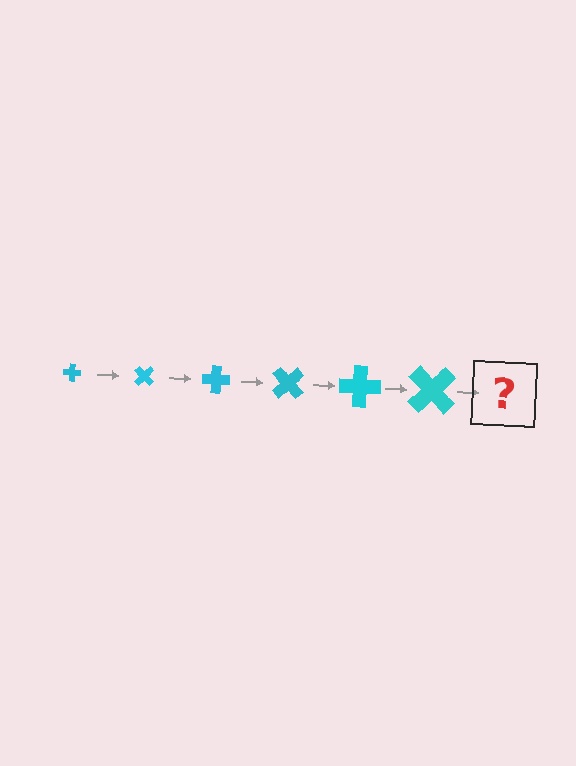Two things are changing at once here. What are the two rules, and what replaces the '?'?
The two rules are that the cross grows larger each step and it rotates 45 degrees each step. The '?' should be a cross, larger than the previous one and rotated 270 degrees from the start.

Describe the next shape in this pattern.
It should be a cross, larger than the previous one and rotated 270 degrees from the start.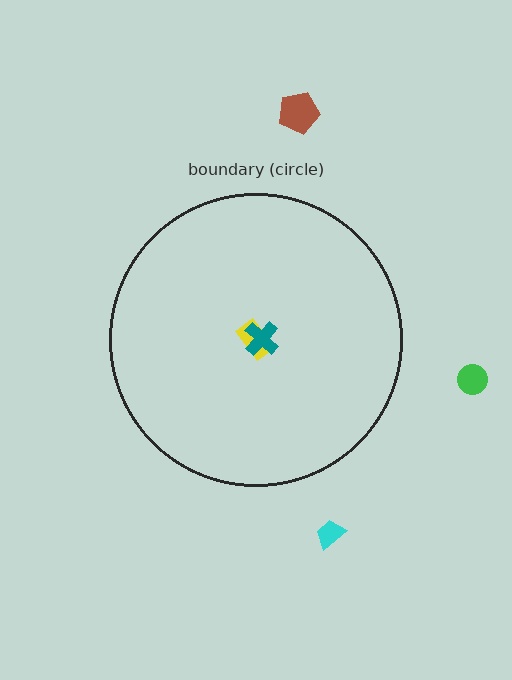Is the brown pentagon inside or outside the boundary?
Outside.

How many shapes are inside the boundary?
2 inside, 3 outside.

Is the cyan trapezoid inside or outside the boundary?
Outside.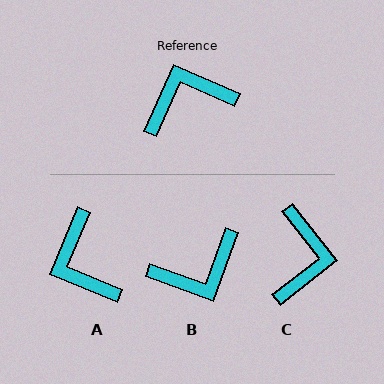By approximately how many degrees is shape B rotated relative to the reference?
Approximately 176 degrees clockwise.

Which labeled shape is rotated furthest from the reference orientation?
B, about 176 degrees away.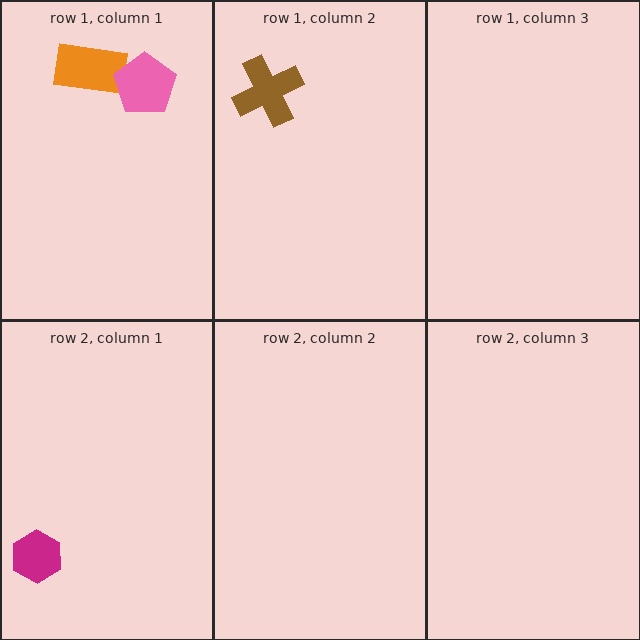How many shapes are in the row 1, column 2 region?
1.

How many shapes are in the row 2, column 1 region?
1.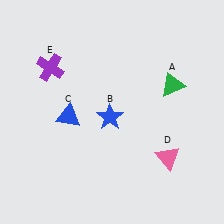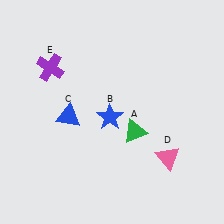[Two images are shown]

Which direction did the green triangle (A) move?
The green triangle (A) moved down.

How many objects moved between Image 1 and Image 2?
1 object moved between the two images.